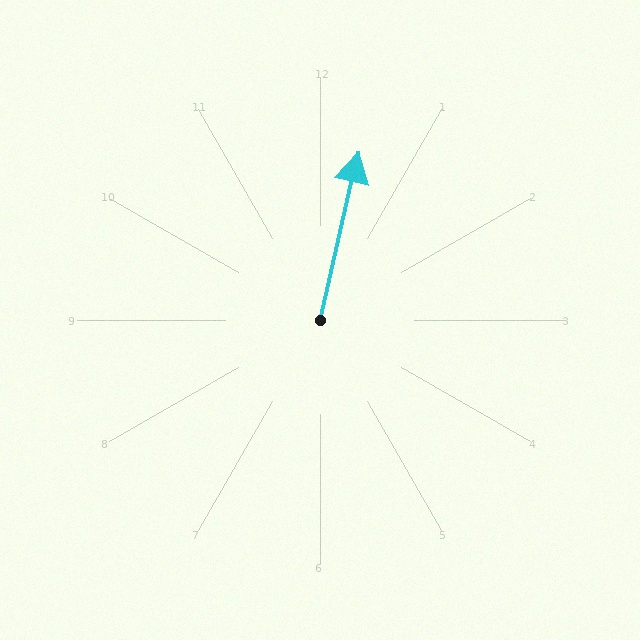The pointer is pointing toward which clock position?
Roughly 12 o'clock.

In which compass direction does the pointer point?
North.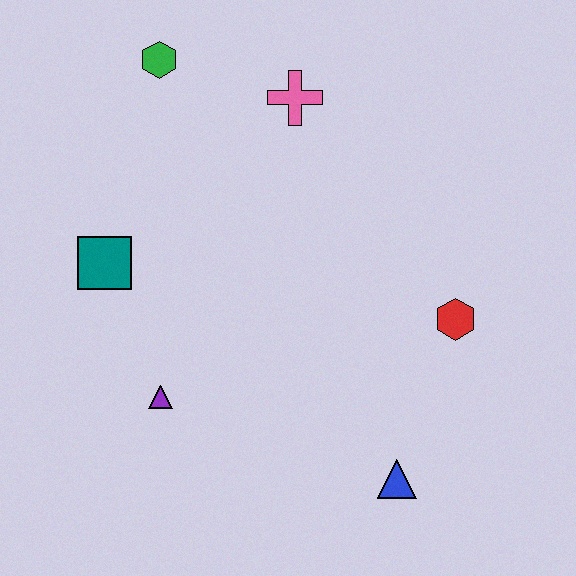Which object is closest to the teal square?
The purple triangle is closest to the teal square.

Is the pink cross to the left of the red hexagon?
Yes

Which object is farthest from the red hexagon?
The green hexagon is farthest from the red hexagon.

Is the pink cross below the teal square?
No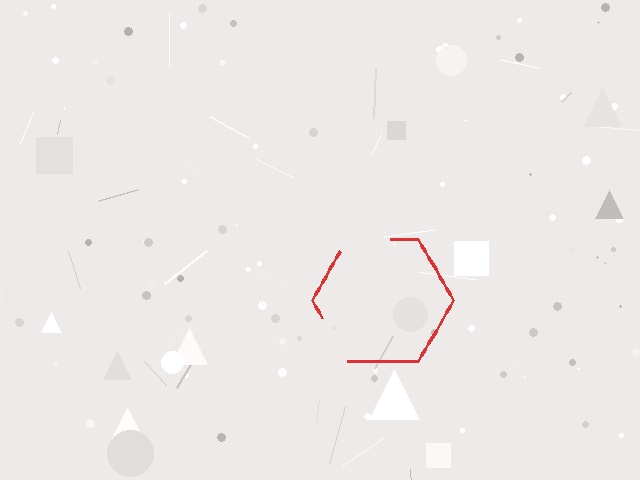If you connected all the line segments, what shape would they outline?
They would outline a hexagon.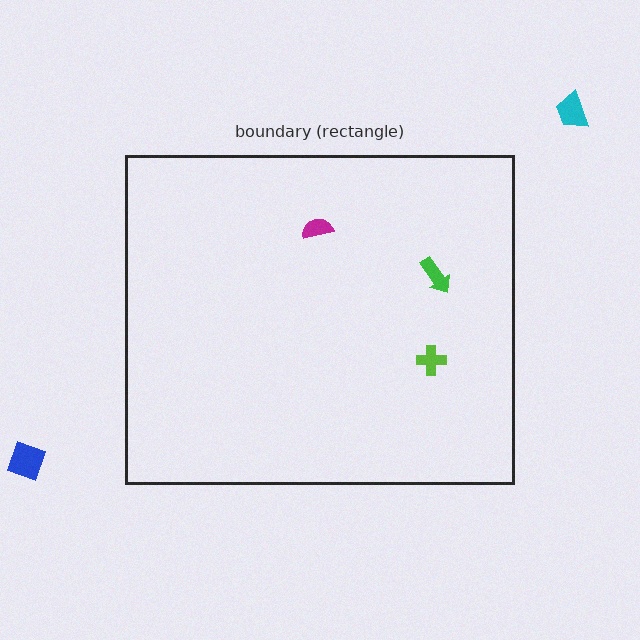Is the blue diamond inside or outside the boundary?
Outside.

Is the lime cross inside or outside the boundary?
Inside.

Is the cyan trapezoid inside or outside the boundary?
Outside.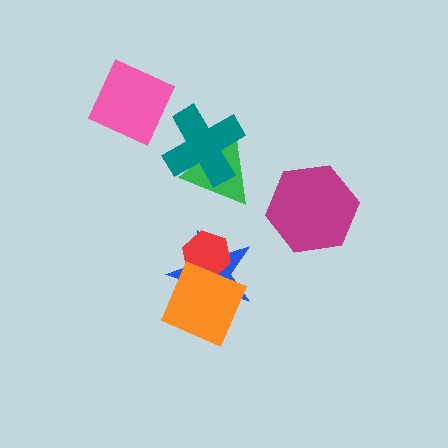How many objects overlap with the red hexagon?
2 objects overlap with the red hexagon.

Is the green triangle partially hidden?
Yes, it is partially covered by another shape.